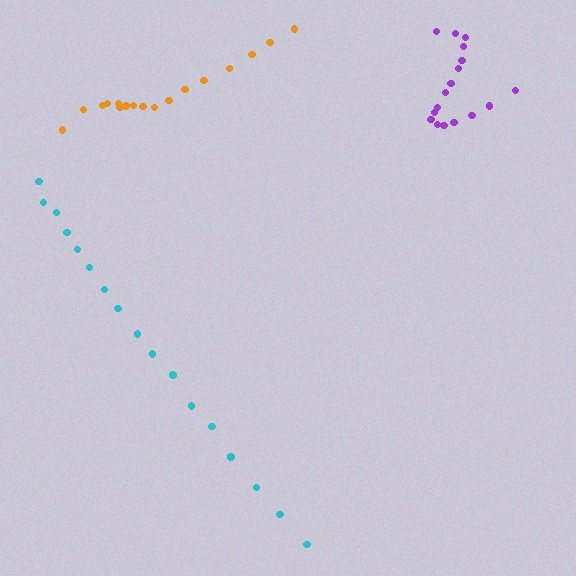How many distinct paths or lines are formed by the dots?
There are 3 distinct paths.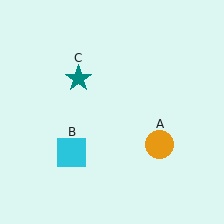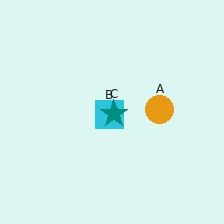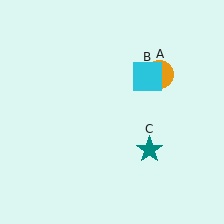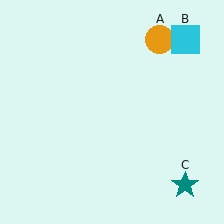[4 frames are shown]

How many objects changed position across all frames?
3 objects changed position: orange circle (object A), cyan square (object B), teal star (object C).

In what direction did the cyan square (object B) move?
The cyan square (object B) moved up and to the right.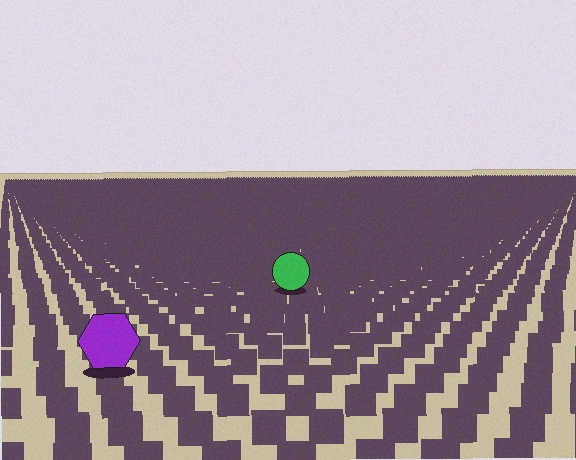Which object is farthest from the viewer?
The green circle is farthest from the viewer. It appears smaller and the ground texture around it is denser.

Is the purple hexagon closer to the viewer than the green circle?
Yes. The purple hexagon is closer — you can tell from the texture gradient: the ground texture is coarser near it.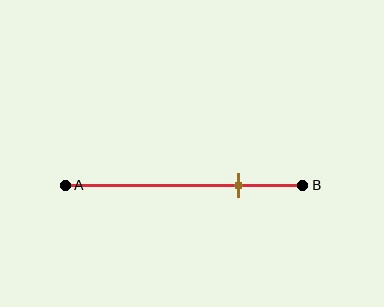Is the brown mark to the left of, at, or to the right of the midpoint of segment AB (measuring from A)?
The brown mark is to the right of the midpoint of segment AB.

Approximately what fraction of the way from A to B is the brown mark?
The brown mark is approximately 75% of the way from A to B.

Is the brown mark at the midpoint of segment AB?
No, the mark is at about 75% from A, not at the 50% midpoint.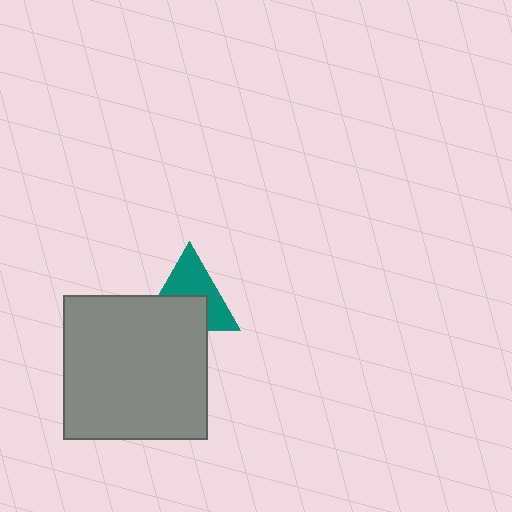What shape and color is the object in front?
The object in front is a gray square.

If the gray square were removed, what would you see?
You would see the complete teal triangle.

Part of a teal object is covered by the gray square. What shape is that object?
It is a triangle.